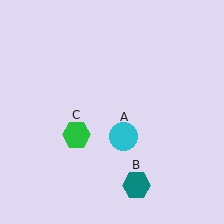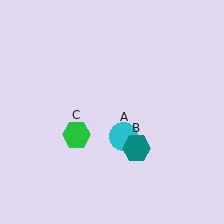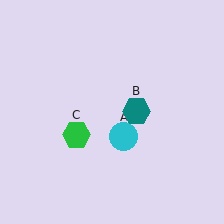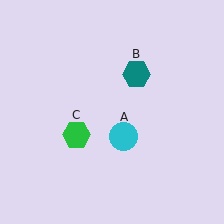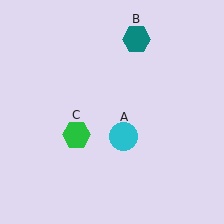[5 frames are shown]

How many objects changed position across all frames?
1 object changed position: teal hexagon (object B).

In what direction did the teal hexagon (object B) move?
The teal hexagon (object B) moved up.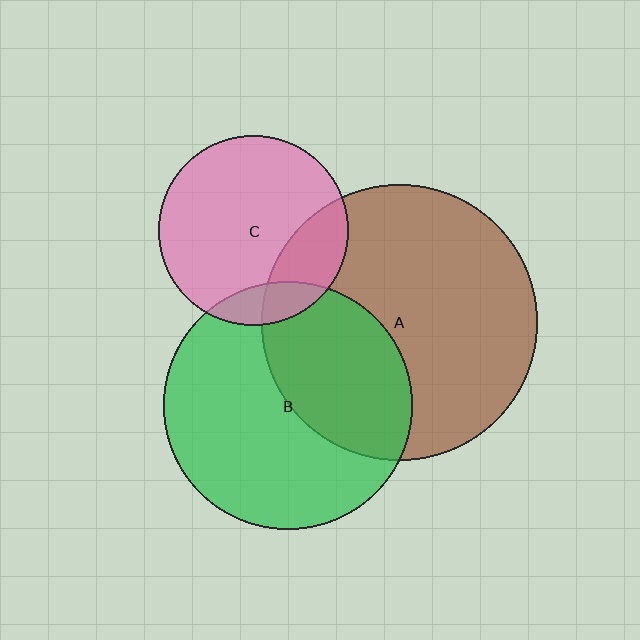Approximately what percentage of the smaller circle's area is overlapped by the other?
Approximately 25%.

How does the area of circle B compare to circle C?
Approximately 1.7 times.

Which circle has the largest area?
Circle A (brown).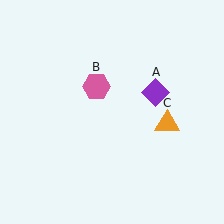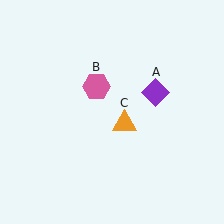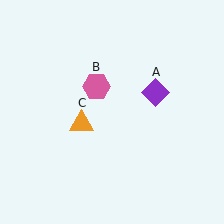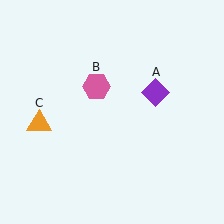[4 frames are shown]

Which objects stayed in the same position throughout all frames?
Purple diamond (object A) and pink hexagon (object B) remained stationary.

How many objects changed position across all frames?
1 object changed position: orange triangle (object C).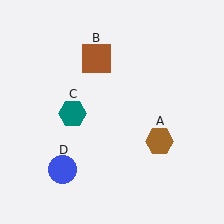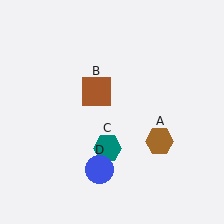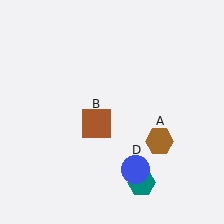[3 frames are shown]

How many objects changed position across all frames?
3 objects changed position: brown square (object B), teal hexagon (object C), blue circle (object D).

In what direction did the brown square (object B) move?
The brown square (object B) moved down.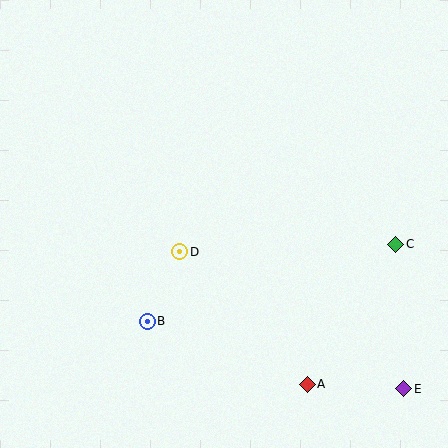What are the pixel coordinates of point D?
Point D is at (180, 252).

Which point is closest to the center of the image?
Point D at (180, 252) is closest to the center.